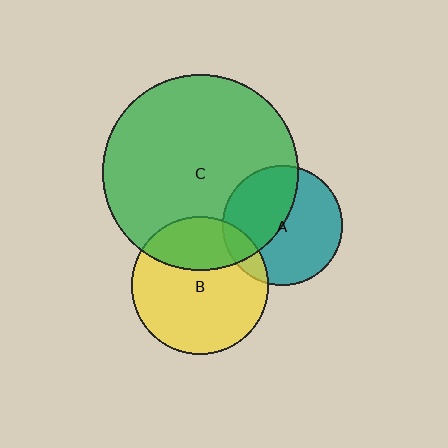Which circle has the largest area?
Circle C (green).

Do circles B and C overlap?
Yes.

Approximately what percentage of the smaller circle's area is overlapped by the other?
Approximately 30%.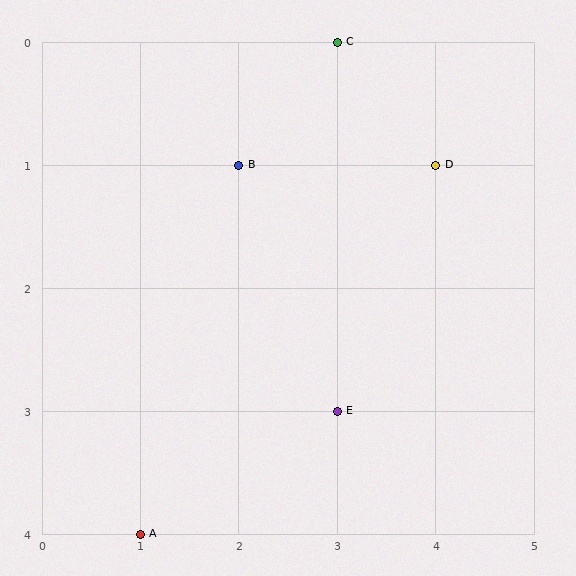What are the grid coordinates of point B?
Point B is at grid coordinates (2, 1).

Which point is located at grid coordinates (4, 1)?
Point D is at (4, 1).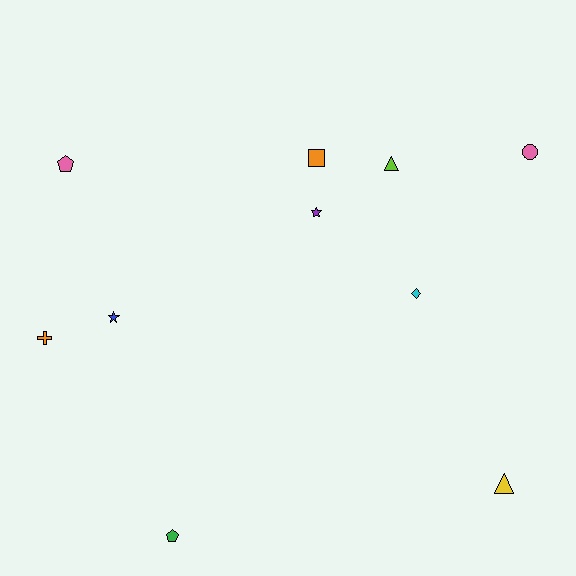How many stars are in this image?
There are 2 stars.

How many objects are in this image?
There are 10 objects.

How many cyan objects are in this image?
There is 1 cyan object.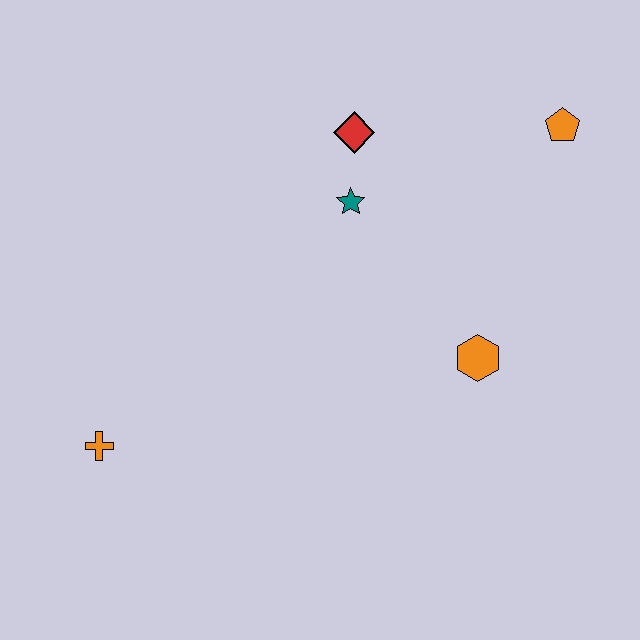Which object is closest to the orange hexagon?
The teal star is closest to the orange hexagon.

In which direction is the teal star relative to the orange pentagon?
The teal star is to the left of the orange pentagon.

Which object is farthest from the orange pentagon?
The orange cross is farthest from the orange pentagon.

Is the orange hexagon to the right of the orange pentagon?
No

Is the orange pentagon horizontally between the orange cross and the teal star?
No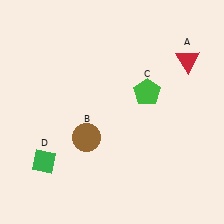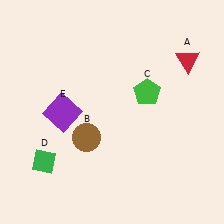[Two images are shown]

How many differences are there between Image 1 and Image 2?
There is 1 difference between the two images.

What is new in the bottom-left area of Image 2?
A purple square (E) was added in the bottom-left area of Image 2.